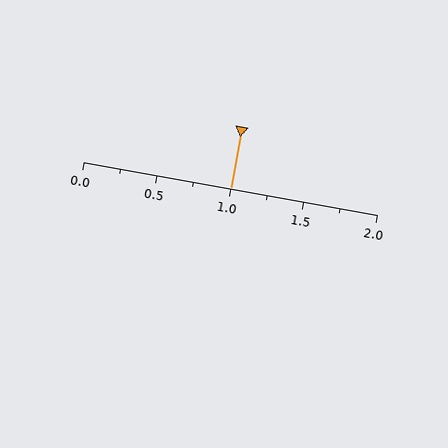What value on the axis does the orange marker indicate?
The marker indicates approximately 1.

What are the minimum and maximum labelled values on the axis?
The axis runs from 0.0 to 2.0.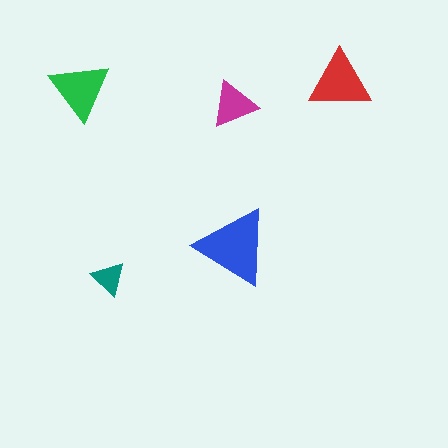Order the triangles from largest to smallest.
the blue one, the red one, the green one, the magenta one, the teal one.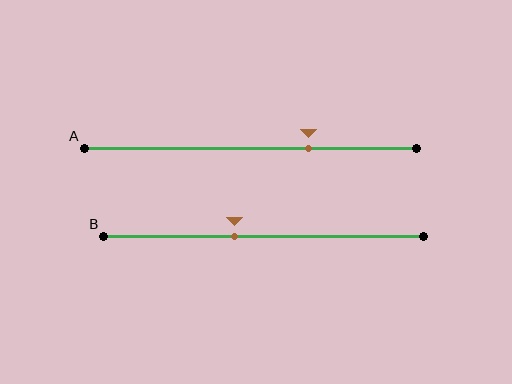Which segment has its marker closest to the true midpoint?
Segment B has its marker closest to the true midpoint.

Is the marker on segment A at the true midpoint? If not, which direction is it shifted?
No, the marker on segment A is shifted to the right by about 18% of the segment length.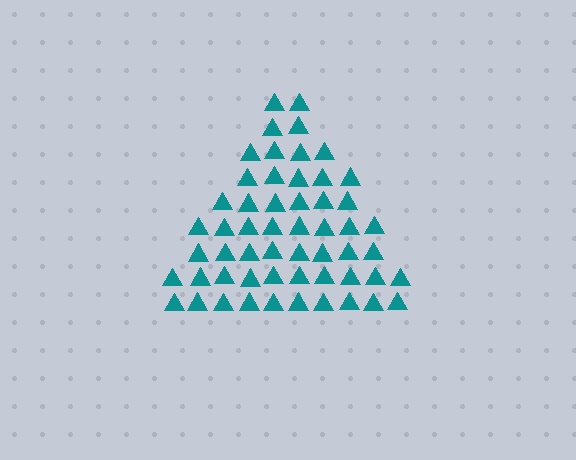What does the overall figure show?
The overall figure shows a triangle.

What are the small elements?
The small elements are triangles.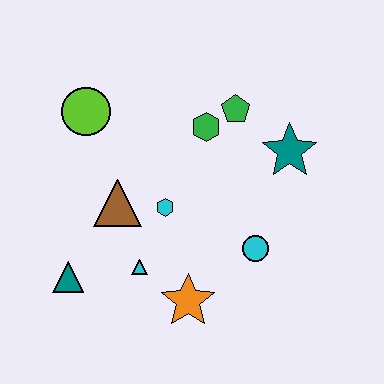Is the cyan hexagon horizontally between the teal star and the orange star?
No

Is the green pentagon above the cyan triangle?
Yes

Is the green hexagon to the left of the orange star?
No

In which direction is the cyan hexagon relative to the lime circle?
The cyan hexagon is below the lime circle.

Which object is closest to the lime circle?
The brown triangle is closest to the lime circle.